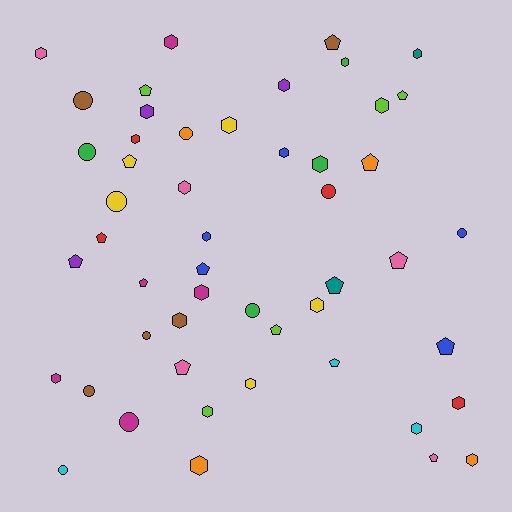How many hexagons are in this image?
There are 23 hexagons.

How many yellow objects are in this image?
There are 5 yellow objects.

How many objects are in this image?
There are 50 objects.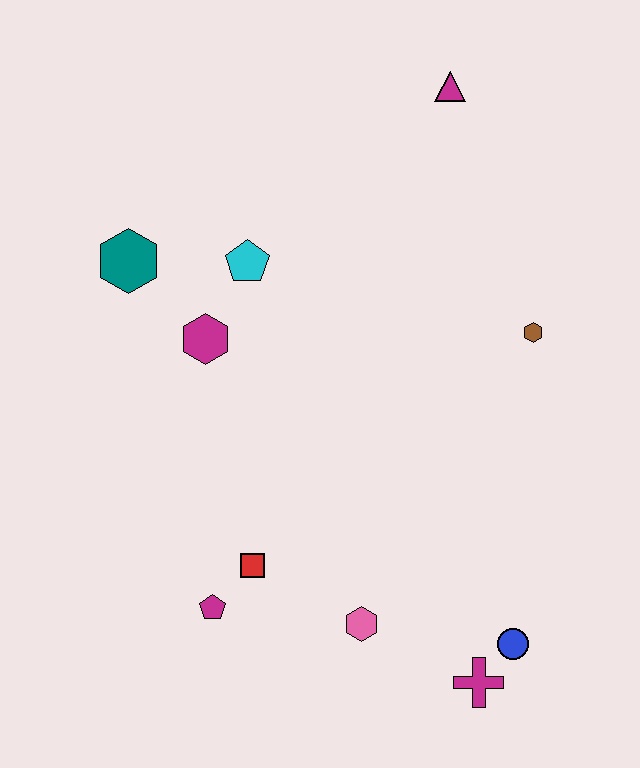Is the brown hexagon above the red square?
Yes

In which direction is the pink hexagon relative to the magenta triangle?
The pink hexagon is below the magenta triangle.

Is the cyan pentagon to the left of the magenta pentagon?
No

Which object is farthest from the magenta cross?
The magenta triangle is farthest from the magenta cross.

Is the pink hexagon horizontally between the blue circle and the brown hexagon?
No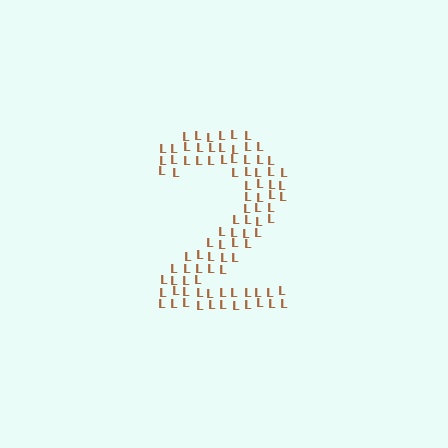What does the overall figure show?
The overall figure shows the digit 2.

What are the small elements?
The small elements are letter L's.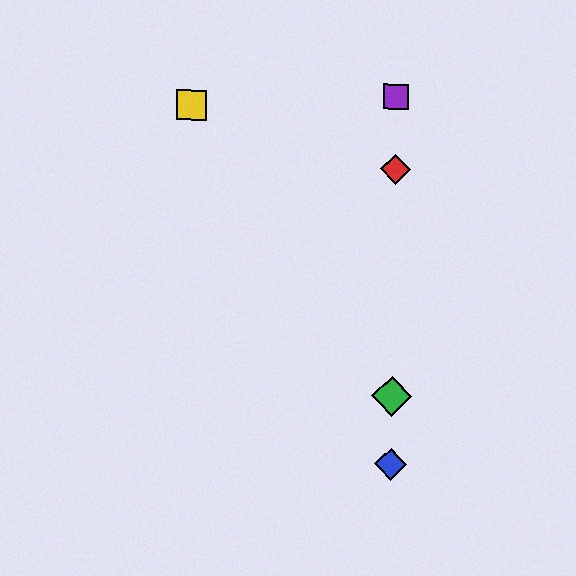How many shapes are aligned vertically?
4 shapes (the red diamond, the blue diamond, the green diamond, the purple square) are aligned vertically.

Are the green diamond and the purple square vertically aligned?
Yes, both are at x≈392.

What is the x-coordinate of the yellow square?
The yellow square is at x≈191.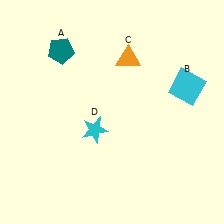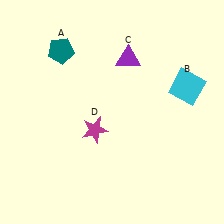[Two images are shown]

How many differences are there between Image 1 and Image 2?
There are 2 differences between the two images.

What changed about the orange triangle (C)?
In Image 1, C is orange. In Image 2, it changed to purple.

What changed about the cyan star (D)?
In Image 1, D is cyan. In Image 2, it changed to magenta.